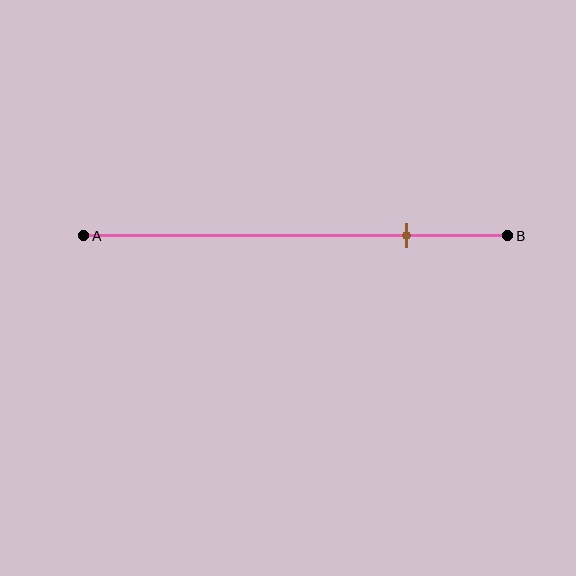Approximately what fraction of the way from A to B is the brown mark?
The brown mark is approximately 75% of the way from A to B.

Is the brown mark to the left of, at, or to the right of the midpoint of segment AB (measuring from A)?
The brown mark is to the right of the midpoint of segment AB.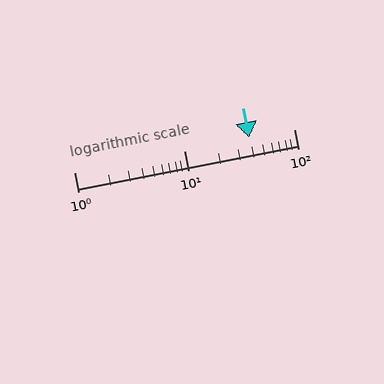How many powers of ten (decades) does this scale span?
The scale spans 2 decades, from 1 to 100.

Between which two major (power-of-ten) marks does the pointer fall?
The pointer is between 10 and 100.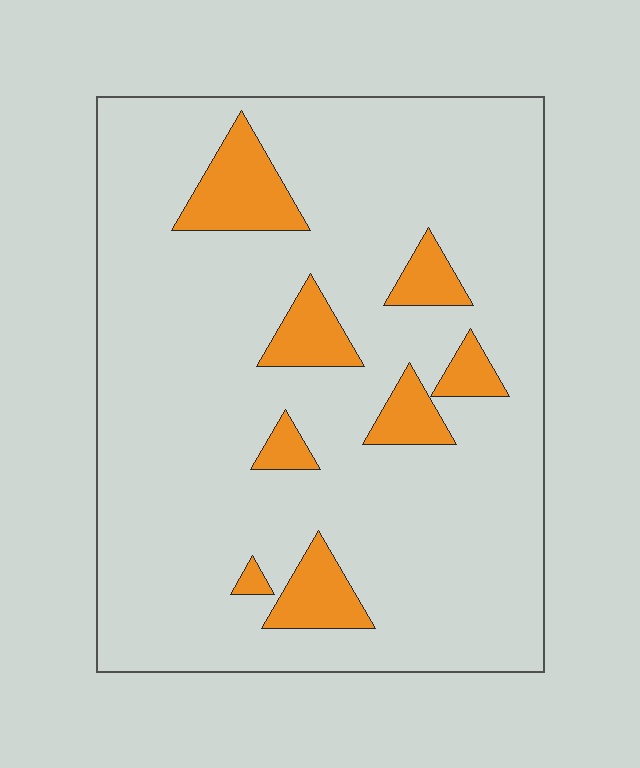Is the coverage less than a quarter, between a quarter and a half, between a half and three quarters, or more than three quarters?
Less than a quarter.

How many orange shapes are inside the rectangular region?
8.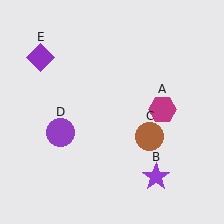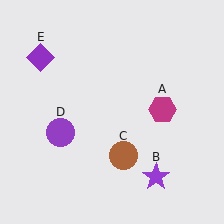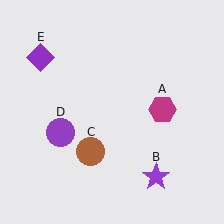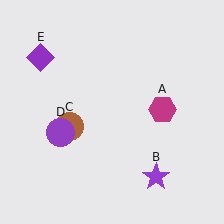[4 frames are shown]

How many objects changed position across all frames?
1 object changed position: brown circle (object C).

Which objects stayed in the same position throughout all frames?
Magenta hexagon (object A) and purple star (object B) and purple circle (object D) and purple diamond (object E) remained stationary.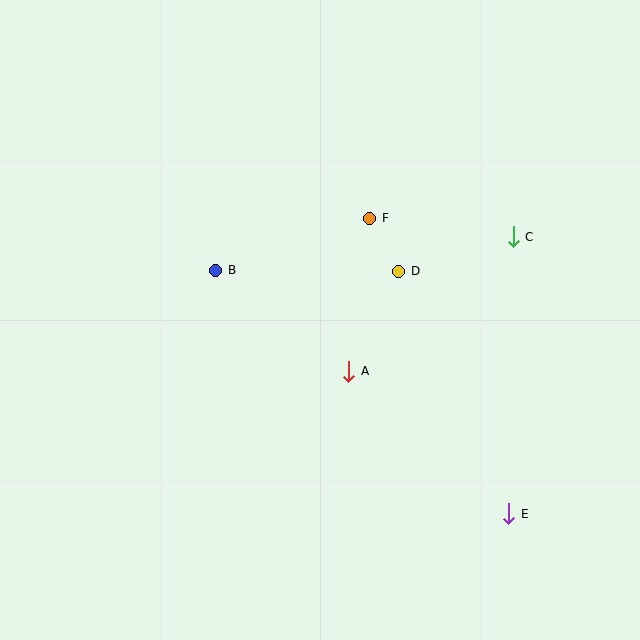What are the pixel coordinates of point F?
Point F is at (370, 218).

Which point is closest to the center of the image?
Point A at (349, 371) is closest to the center.